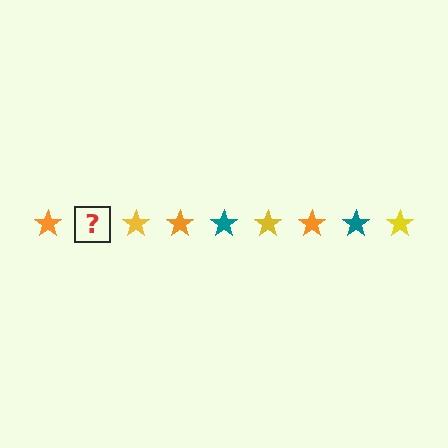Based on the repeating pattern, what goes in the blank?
The blank should be a teal star.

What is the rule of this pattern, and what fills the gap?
The rule is that the pattern cycles through orange, teal, yellow stars. The gap should be filled with a teal star.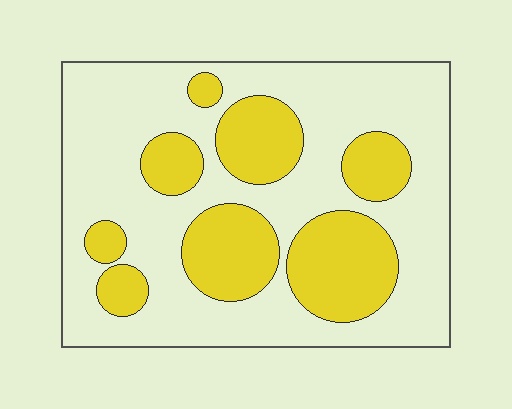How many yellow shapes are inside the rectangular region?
8.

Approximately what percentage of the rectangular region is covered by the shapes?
Approximately 30%.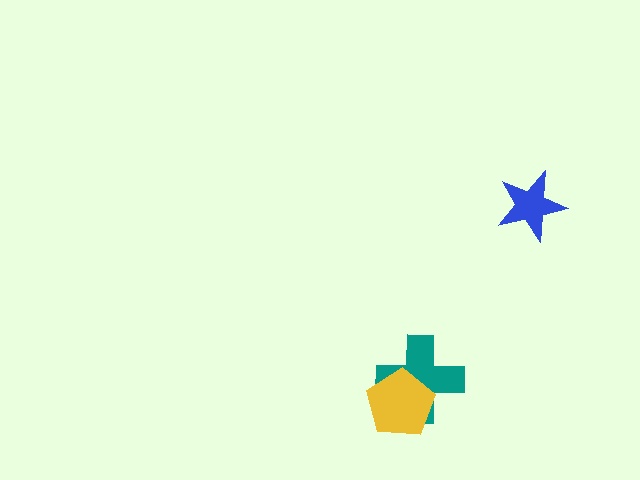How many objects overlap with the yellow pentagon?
1 object overlaps with the yellow pentagon.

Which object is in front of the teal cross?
The yellow pentagon is in front of the teal cross.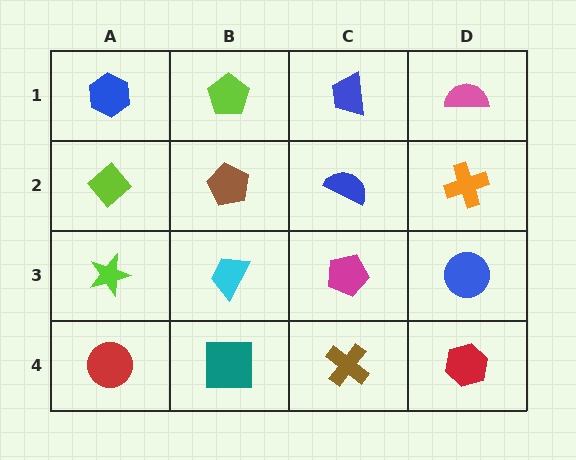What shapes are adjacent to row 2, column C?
A blue trapezoid (row 1, column C), a magenta pentagon (row 3, column C), a brown pentagon (row 2, column B), an orange cross (row 2, column D).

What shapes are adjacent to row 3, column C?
A blue semicircle (row 2, column C), a brown cross (row 4, column C), a cyan trapezoid (row 3, column B), a blue circle (row 3, column D).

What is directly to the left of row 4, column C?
A teal square.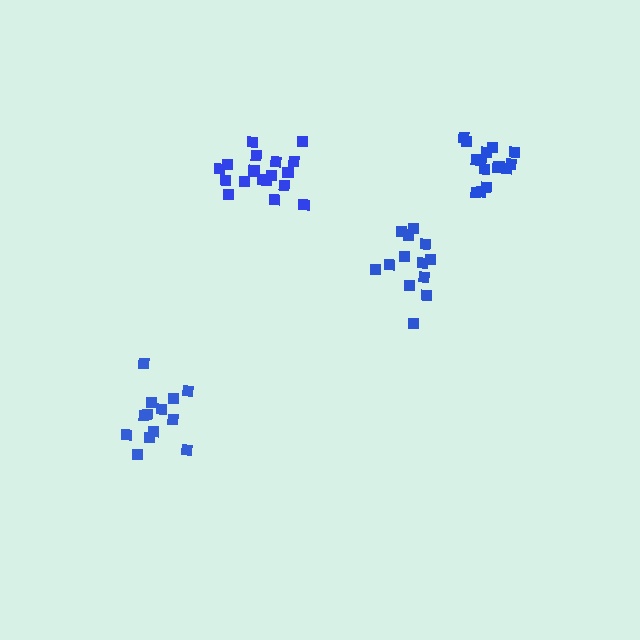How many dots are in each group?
Group 1: 13 dots, Group 2: 13 dots, Group 3: 19 dots, Group 4: 15 dots (60 total).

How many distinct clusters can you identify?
There are 4 distinct clusters.